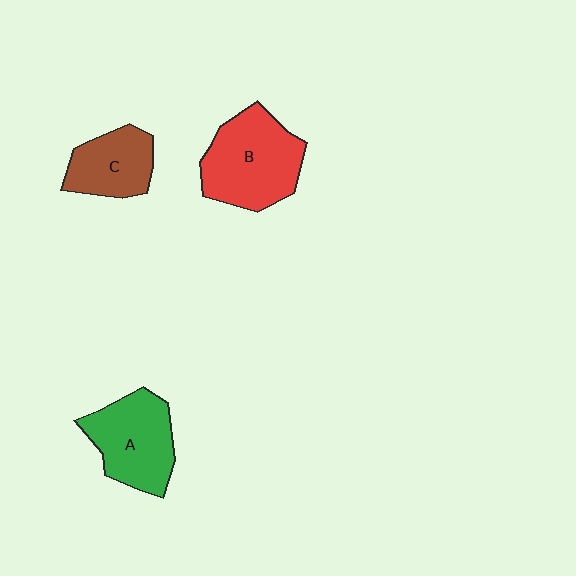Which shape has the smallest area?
Shape C (brown).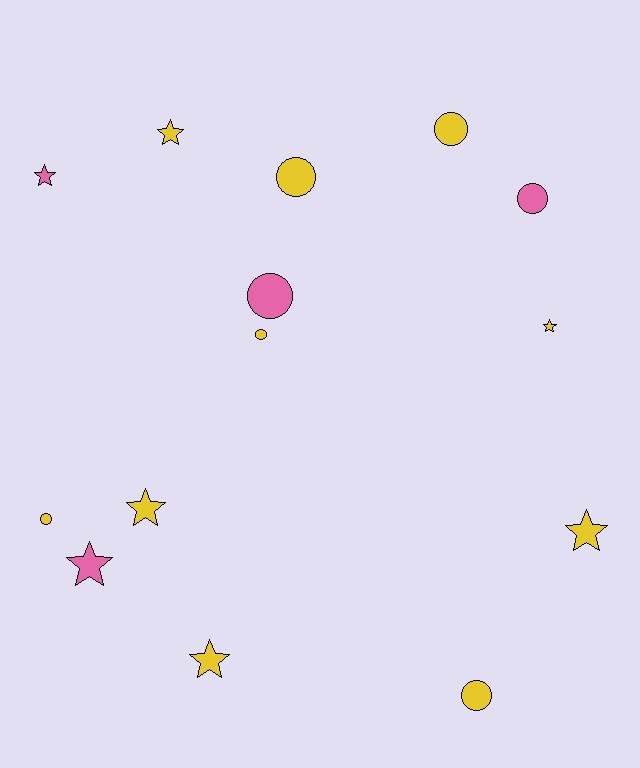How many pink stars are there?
There are 2 pink stars.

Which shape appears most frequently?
Circle, with 7 objects.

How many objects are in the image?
There are 14 objects.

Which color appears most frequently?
Yellow, with 10 objects.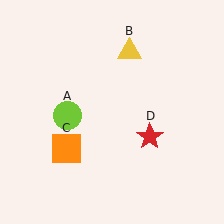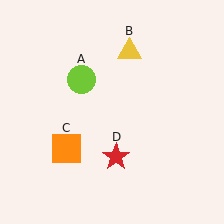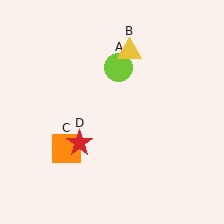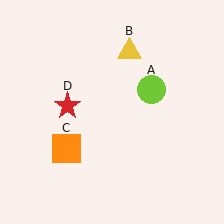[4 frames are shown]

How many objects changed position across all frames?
2 objects changed position: lime circle (object A), red star (object D).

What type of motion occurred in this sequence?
The lime circle (object A), red star (object D) rotated clockwise around the center of the scene.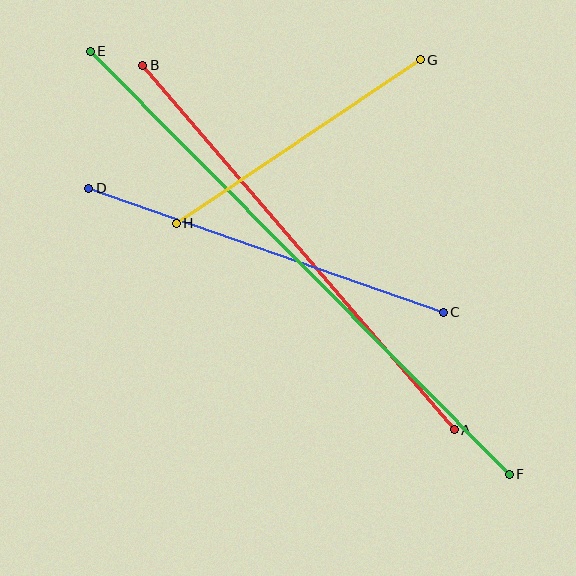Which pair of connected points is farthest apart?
Points E and F are farthest apart.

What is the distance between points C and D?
The distance is approximately 375 pixels.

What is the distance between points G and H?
The distance is approximately 294 pixels.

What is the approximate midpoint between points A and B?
The midpoint is at approximately (298, 247) pixels.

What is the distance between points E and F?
The distance is approximately 595 pixels.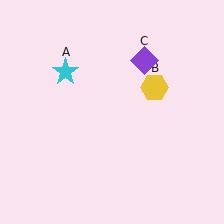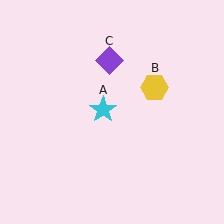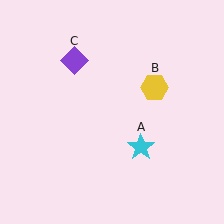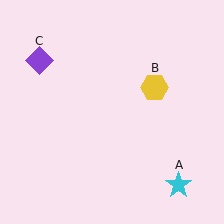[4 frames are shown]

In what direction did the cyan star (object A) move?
The cyan star (object A) moved down and to the right.